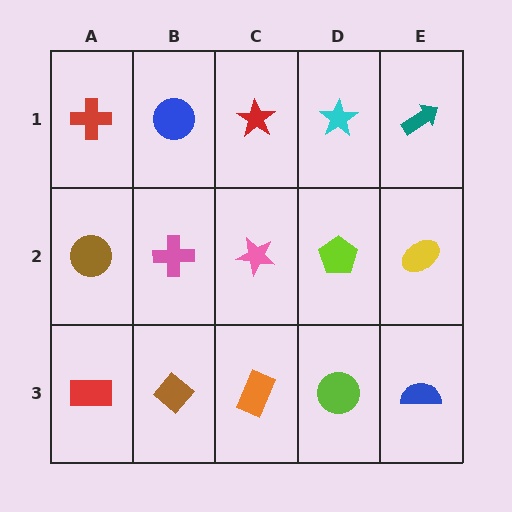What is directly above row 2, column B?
A blue circle.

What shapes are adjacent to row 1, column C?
A pink star (row 2, column C), a blue circle (row 1, column B), a cyan star (row 1, column D).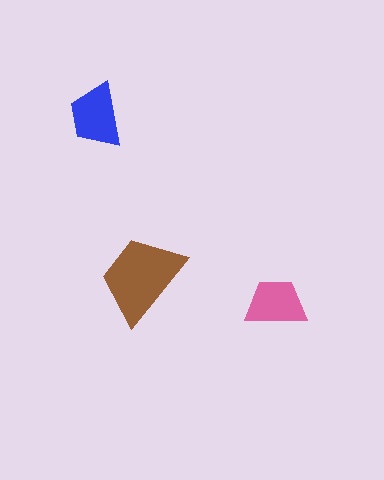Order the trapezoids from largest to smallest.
the brown one, the blue one, the pink one.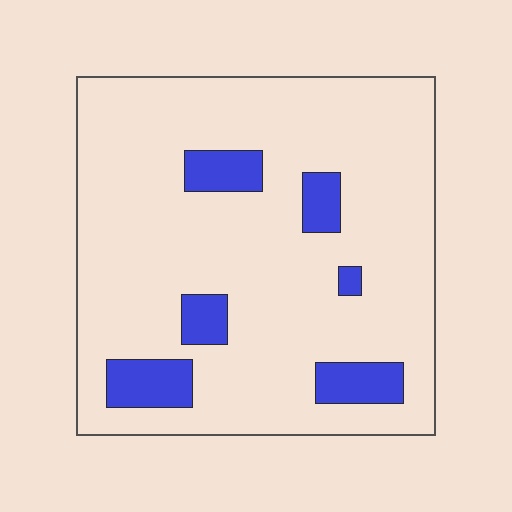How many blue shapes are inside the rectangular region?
6.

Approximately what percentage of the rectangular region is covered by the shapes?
Approximately 15%.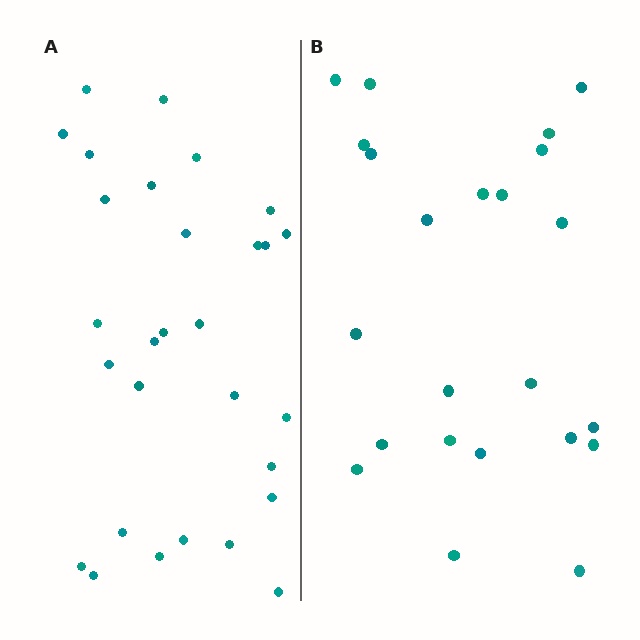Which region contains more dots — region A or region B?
Region A (the left region) has more dots.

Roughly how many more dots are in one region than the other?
Region A has about 6 more dots than region B.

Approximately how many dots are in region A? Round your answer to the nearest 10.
About 30 dots. (The exact count is 29, which rounds to 30.)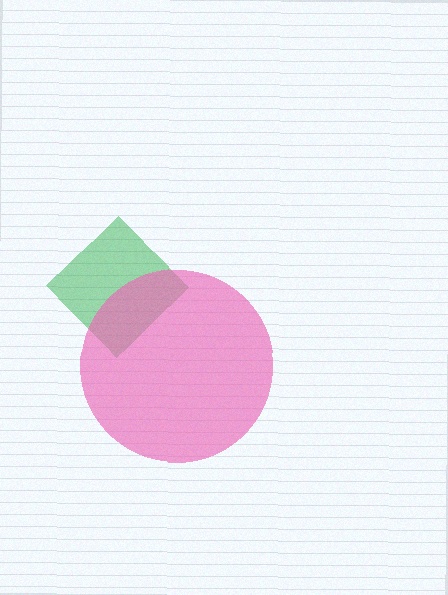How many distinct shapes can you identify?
There are 2 distinct shapes: a green diamond, a pink circle.